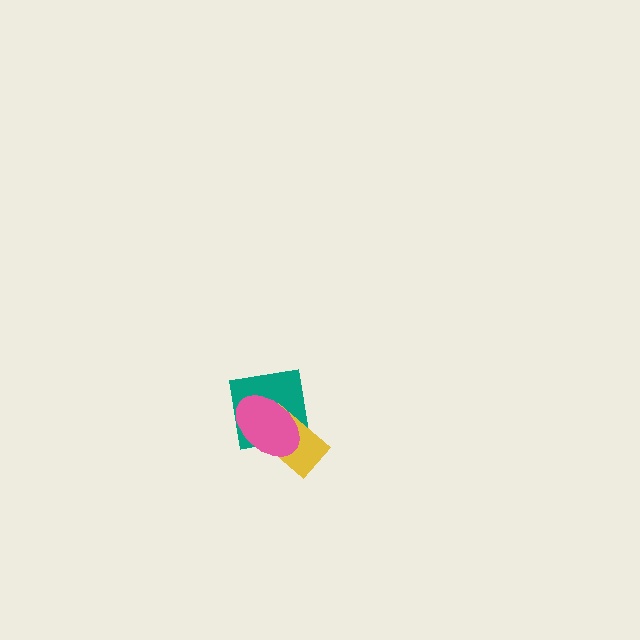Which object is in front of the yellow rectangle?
The pink ellipse is in front of the yellow rectangle.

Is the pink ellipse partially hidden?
No, no other shape covers it.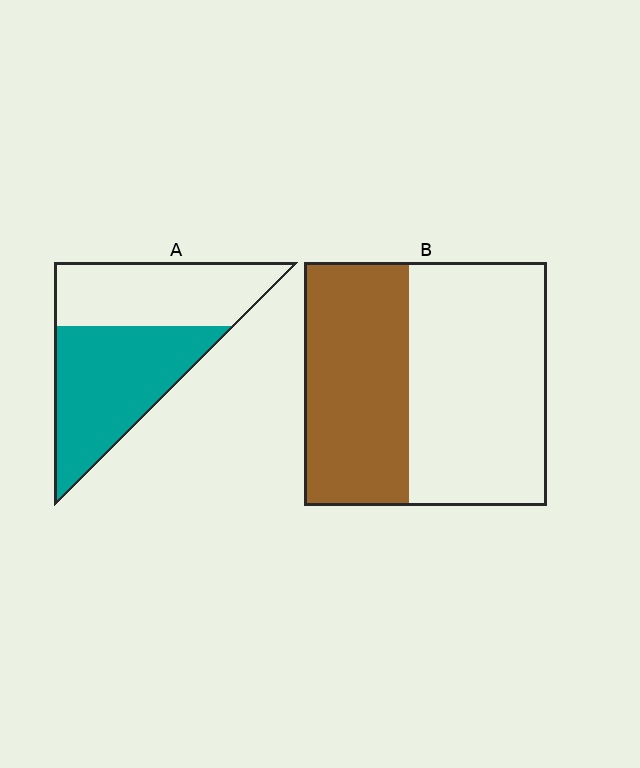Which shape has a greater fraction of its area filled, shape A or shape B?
Shape A.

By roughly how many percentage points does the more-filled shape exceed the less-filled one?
By roughly 10 percentage points (A over B).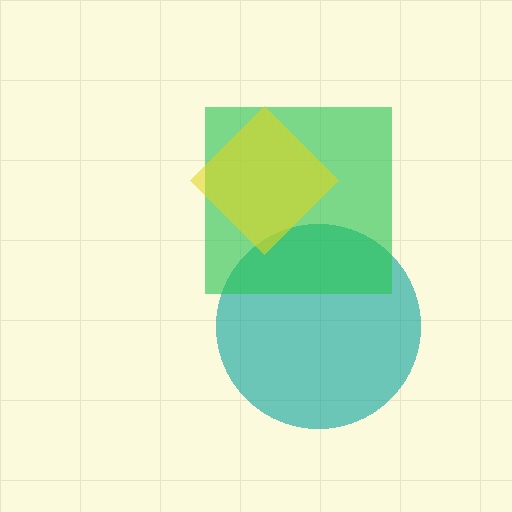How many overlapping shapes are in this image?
There are 3 overlapping shapes in the image.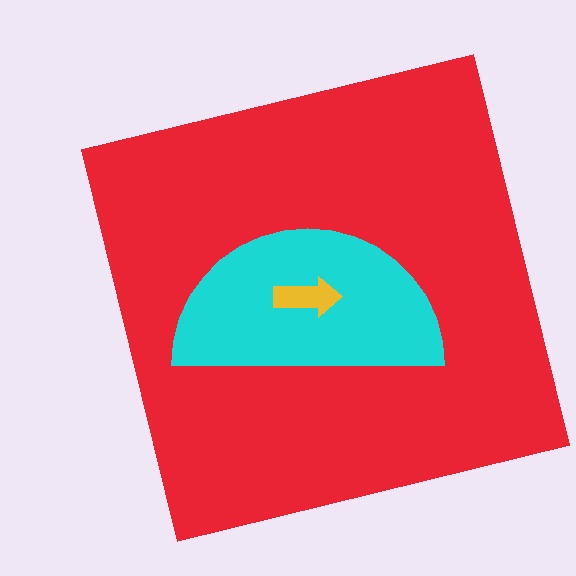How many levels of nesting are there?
3.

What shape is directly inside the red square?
The cyan semicircle.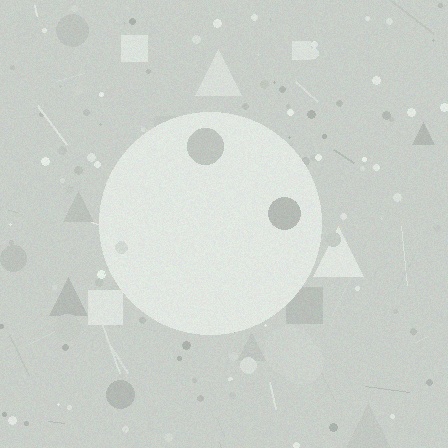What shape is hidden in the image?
A circle is hidden in the image.